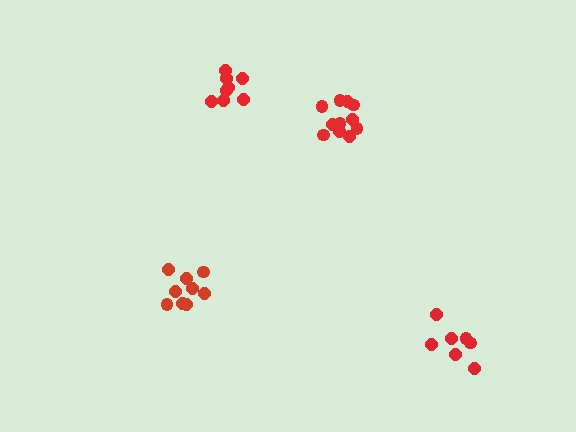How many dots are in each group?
Group 1: 7 dots, Group 2: 8 dots, Group 3: 9 dots, Group 4: 11 dots (35 total).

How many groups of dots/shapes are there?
There are 4 groups.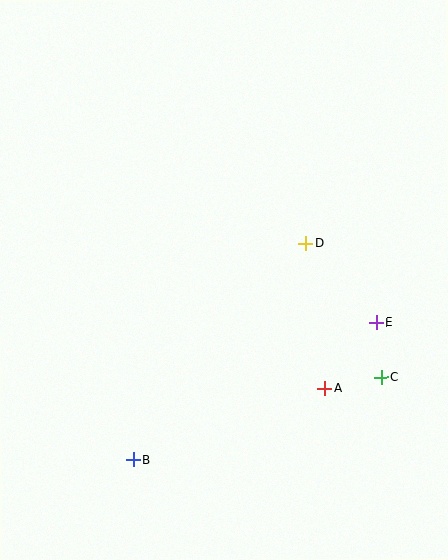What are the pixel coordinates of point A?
Point A is at (325, 389).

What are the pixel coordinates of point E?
Point E is at (377, 322).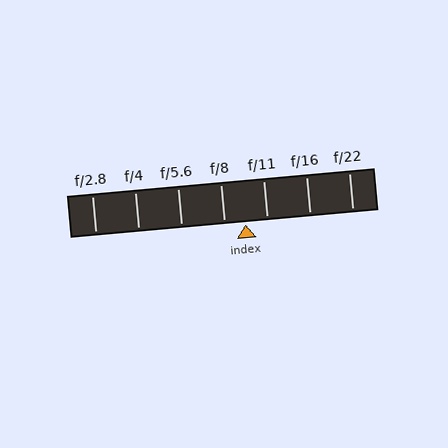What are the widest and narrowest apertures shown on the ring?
The widest aperture shown is f/2.8 and the narrowest is f/22.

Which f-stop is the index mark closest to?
The index mark is closest to f/11.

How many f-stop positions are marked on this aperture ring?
There are 7 f-stop positions marked.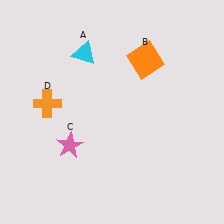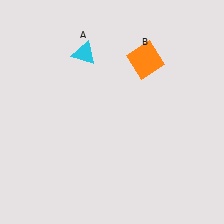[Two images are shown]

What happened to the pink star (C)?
The pink star (C) was removed in Image 2. It was in the bottom-left area of Image 1.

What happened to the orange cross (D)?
The orange cross (D) was removed in Image 2. It was in the top-left area of Image 1.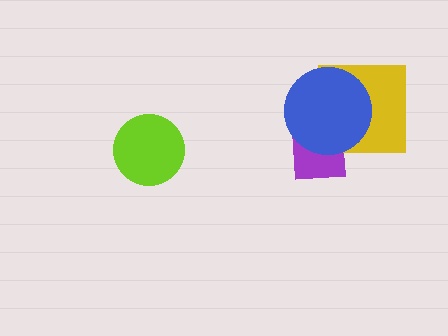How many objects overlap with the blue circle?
2 objects overlap with the blue circle.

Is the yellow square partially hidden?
Yes, it is partially covered by another shape.